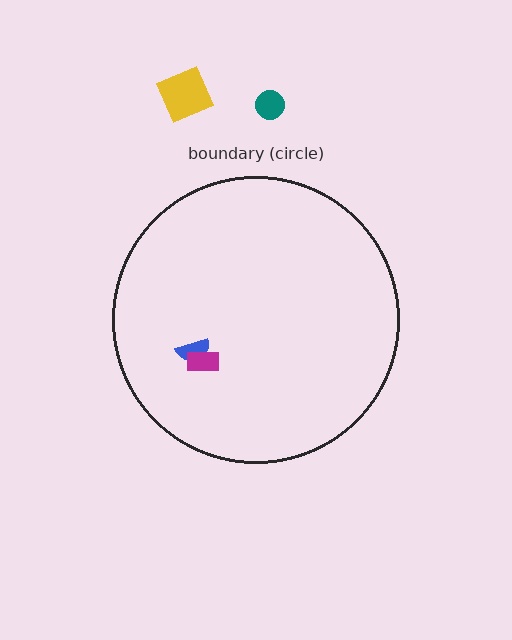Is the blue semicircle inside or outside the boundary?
Inside.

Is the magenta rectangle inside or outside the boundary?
Inside.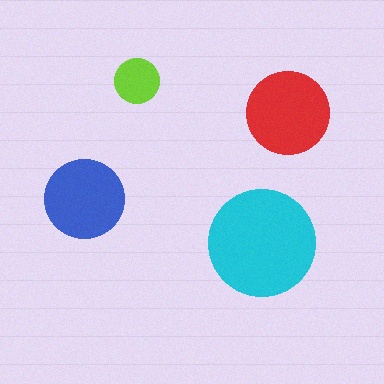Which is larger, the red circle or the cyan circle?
The cyan one.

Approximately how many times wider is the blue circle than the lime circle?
About 2 times wider.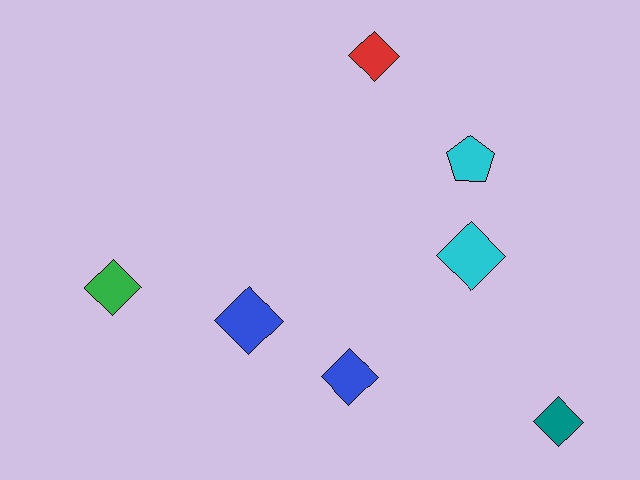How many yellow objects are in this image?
There are no yellow objects.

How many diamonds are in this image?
There are 6 diamonds.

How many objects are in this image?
There are 7 objects.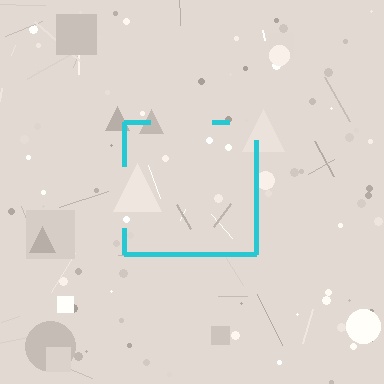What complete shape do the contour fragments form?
The contour fragments form a square.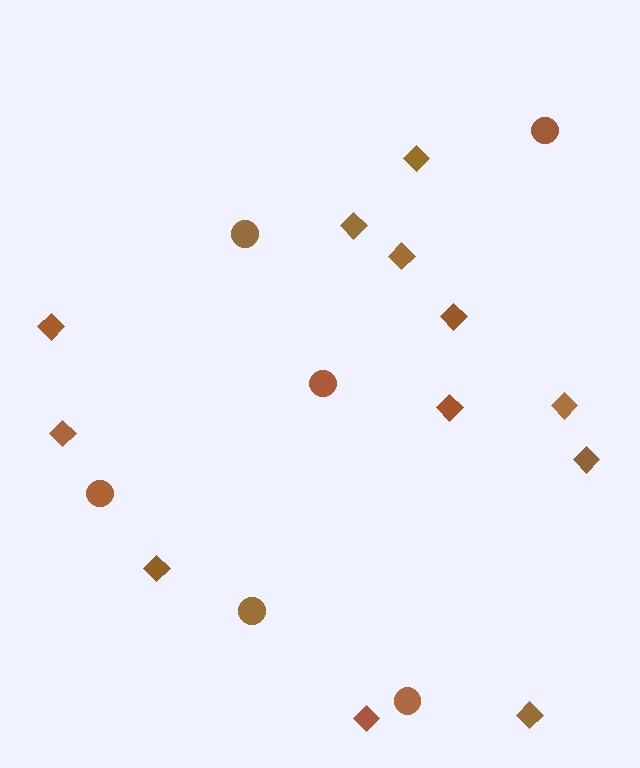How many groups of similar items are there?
There are 2 groups: one group of circles (6) and one group of diamonds (12).